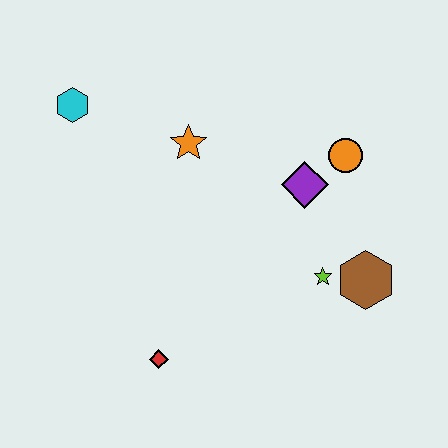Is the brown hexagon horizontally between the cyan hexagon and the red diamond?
No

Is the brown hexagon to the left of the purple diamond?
No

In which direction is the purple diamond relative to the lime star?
The purple diamond is above the lime star.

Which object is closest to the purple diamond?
The orange circle is closest to the purple diamond.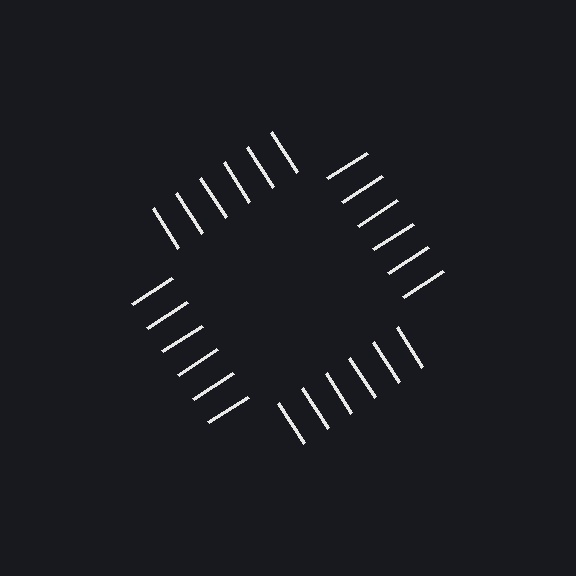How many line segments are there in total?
24 — 6 along each of the 4 edges.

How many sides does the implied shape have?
4 sides — the line-ends trace a square.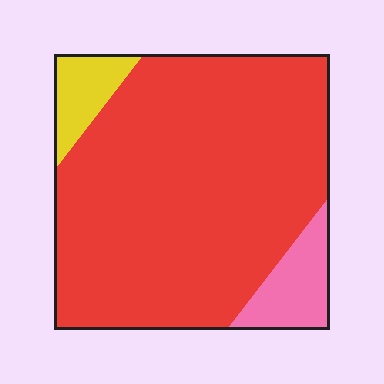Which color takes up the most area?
Red, at roughly 85%.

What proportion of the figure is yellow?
Yellow takes up about one tenth (1/10) of the figure.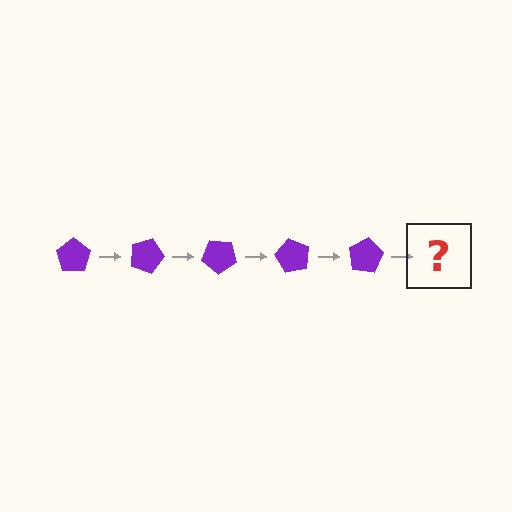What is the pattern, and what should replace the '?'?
The pattern is that the pentagon rotates 20 degrees each step. The '?' should be a purple pentagon rotated 100 degrees.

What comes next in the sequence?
The next element should be a purple pentagon rotated 100 degrees.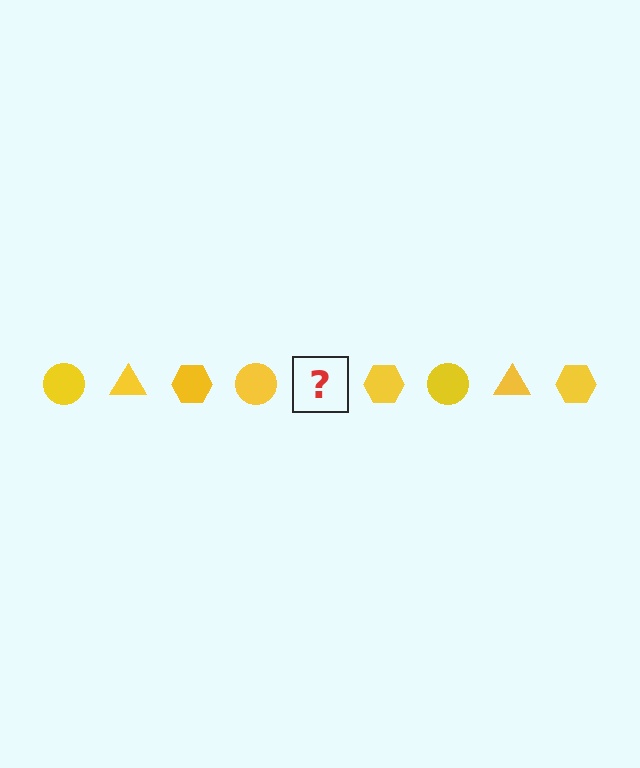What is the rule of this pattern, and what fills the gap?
The rule is that the pattern cycles through circle, triangle, hexagon shapes in yellow. The gap should be filled with a yellow triangle.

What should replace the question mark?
The question mark should be replaced with a yellow triangle.